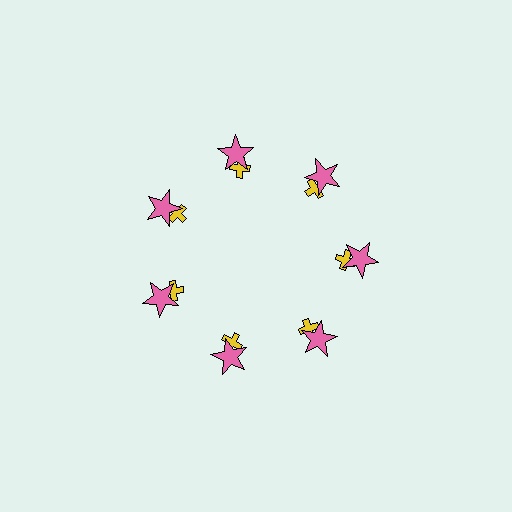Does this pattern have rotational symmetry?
Yes, this pattern has 7-fold rotational symmetry. It looks the same after rotating 51 degrees around the center.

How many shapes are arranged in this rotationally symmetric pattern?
There are 14 shapes, arranged in 7 groups of 2.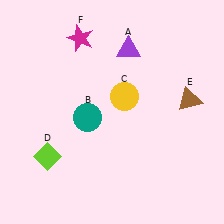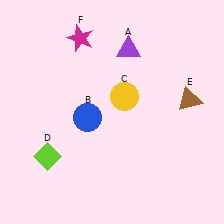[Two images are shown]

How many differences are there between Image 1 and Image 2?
There is 1 difference between the two images.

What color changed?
The circle (B) changed from teal in Image 1 to blue in Image 2.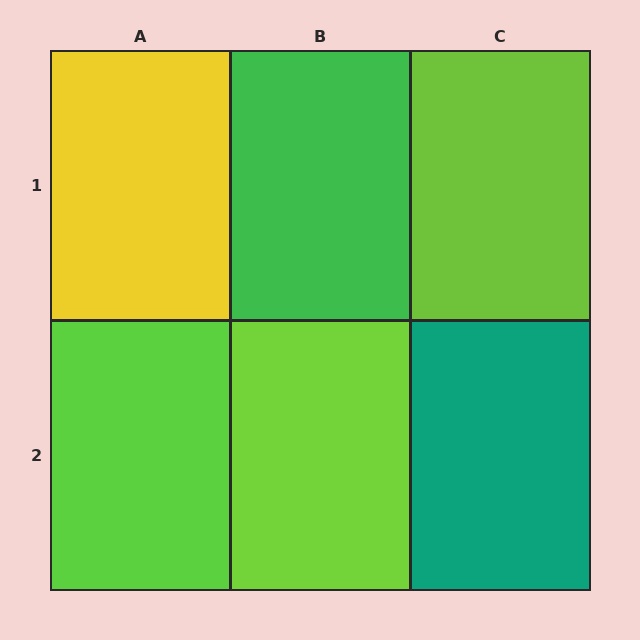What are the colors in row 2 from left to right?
Lime, lime, teal.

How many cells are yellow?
1 cell is yellow.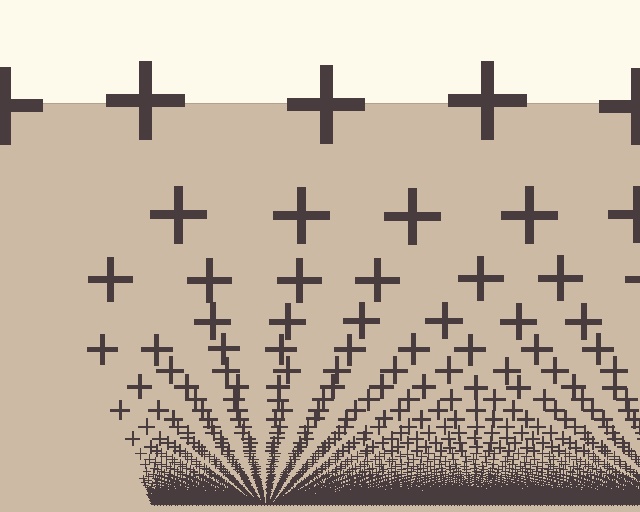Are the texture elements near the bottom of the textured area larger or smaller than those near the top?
Smaller. The gradient is inverted — elements near the bottom are smaller and denser.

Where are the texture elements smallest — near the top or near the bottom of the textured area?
Near the bottom.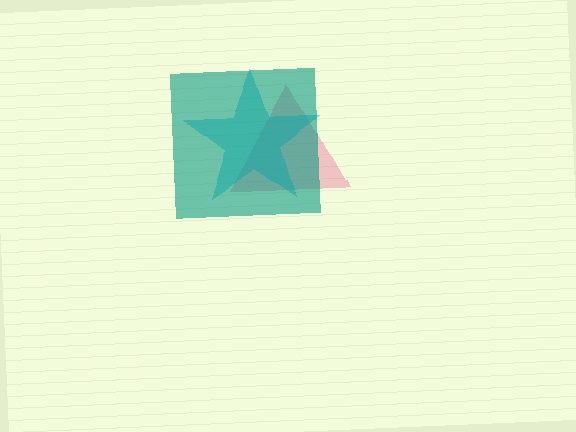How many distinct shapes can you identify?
There are 3 distinct shapes: a pink triangle, a cyan star, a teal square.